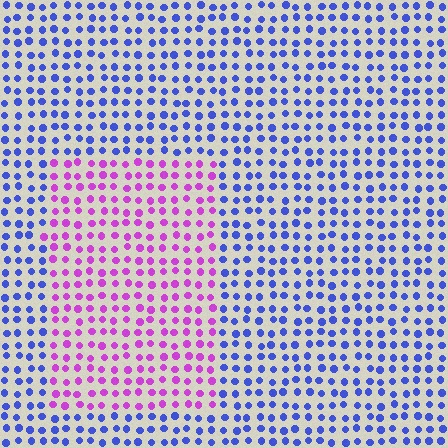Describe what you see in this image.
The image is filled with small blue elements in a uniform arrangement. A rectangle-shaped region is visible where the elements are tinted to a slightly different hue, forming a subtle color boundary.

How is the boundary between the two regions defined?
The boundary is defined purely by a slight shift in hue (about 64 degrees). Spacing, size, and orientation are identical on both sides.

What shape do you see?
I see a rectangle.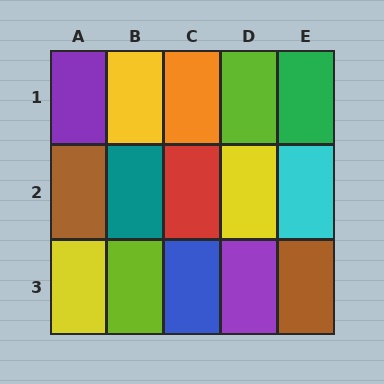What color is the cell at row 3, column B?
Lime.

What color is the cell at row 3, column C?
Blue.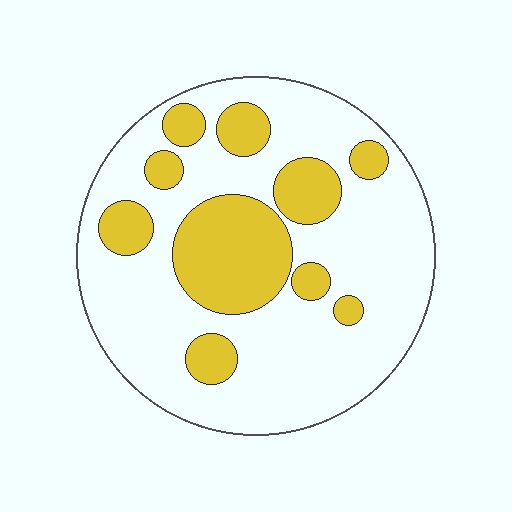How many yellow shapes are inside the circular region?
10.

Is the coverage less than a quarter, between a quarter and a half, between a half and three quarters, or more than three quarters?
Between a quarter and a half.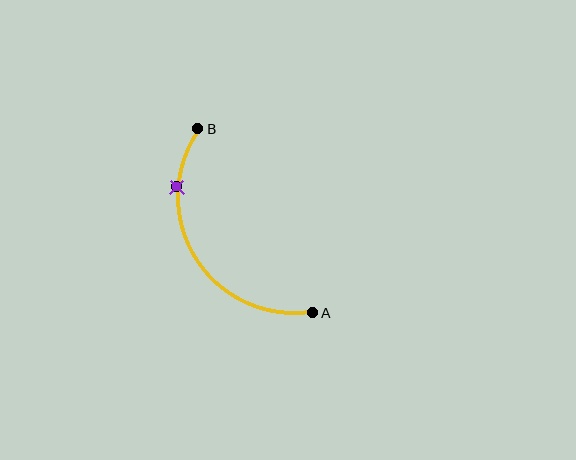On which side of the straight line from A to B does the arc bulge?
The arc bulges to the left of the straight line connecting A and B.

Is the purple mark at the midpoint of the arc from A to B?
No. The purple mark lies on the arc but is closer to endpoint B. The arc midpoint would be at the point on the curve equidistant along the arc from both A and B.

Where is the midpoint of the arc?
The arc midpoint is the point on the curve farthest from the straight line joining A and B. It sits to the left of that line.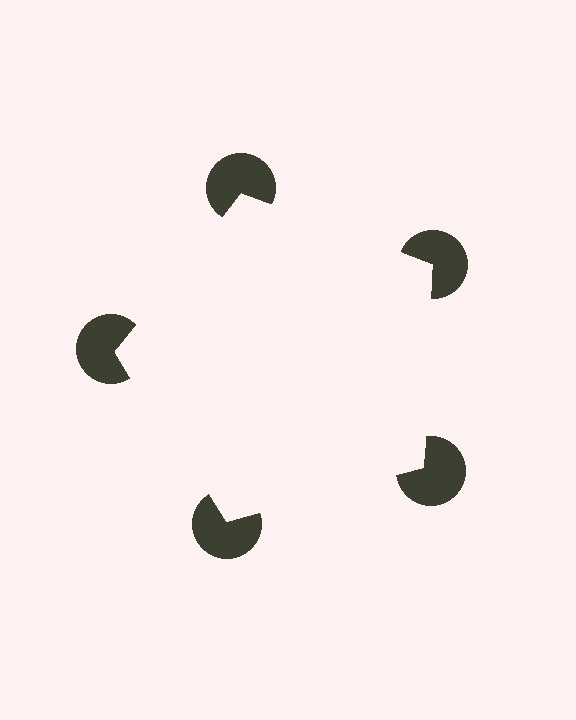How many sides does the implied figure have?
5 sides.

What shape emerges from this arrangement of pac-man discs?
An illusory pentagon — its edges are inferred from the aligned wedge cuts in the pac-man discs, not physically drawn.